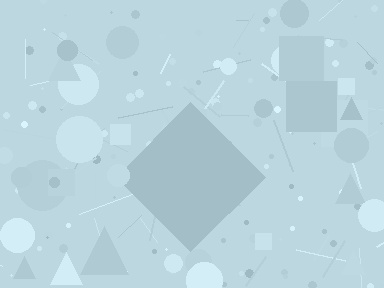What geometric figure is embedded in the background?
A diamond is embedded in the background.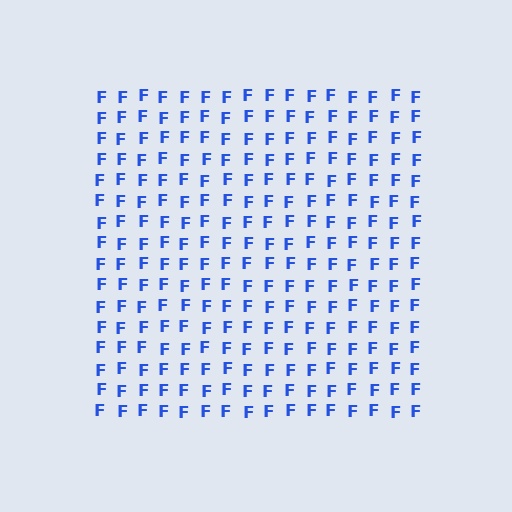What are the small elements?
The small elements are letter F's.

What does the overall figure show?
The overall figure shows a square.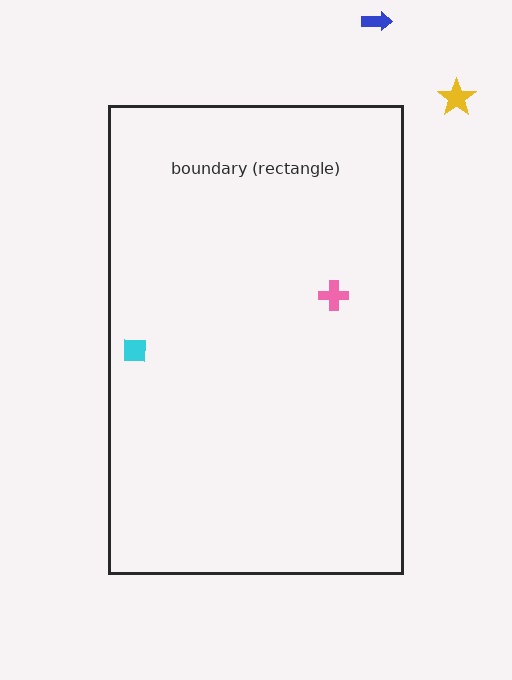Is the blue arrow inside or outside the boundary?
Outside.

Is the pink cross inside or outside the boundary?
Inside.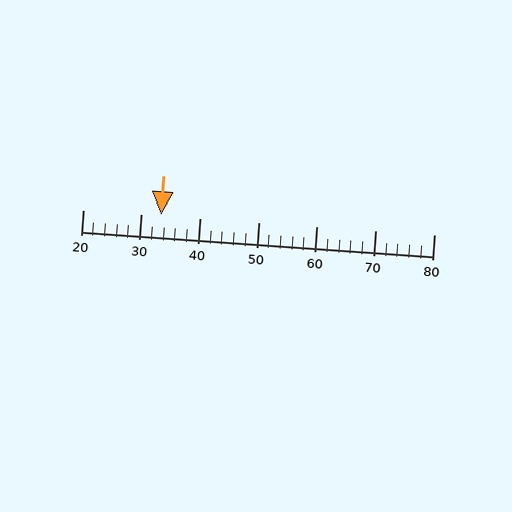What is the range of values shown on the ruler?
The ruler shows values from 20 to 80.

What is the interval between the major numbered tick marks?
The major tick marks are spaced 10 units apart.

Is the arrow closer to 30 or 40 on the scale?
The arrow is closer to 30.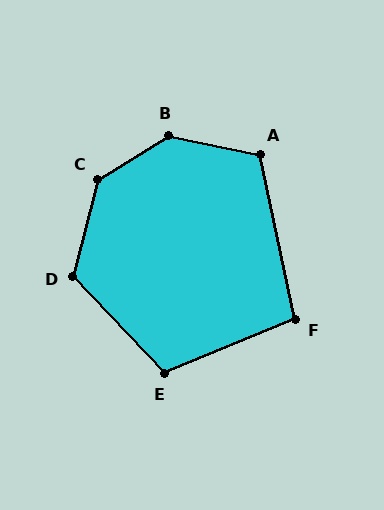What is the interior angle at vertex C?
Approximately 135 degrees (obtuse).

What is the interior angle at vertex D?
Approximately 122 degrees (obtuse).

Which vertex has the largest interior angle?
B, at approximately 137 degrees.